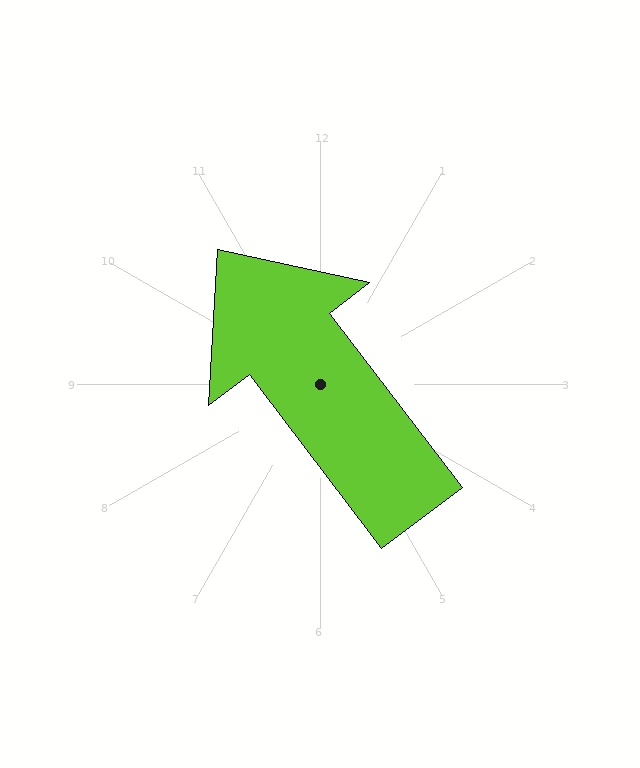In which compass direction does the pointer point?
Northwest.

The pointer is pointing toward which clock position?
Roughly 11 o'clock.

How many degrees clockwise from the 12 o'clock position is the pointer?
Approximately 323 degrees.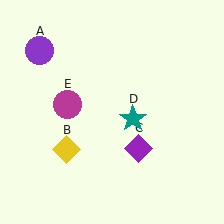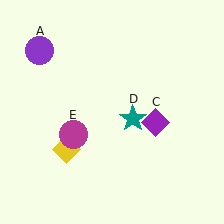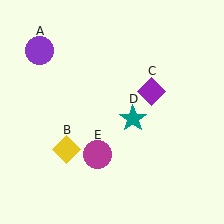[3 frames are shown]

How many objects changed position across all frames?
2 objects changed position: purple diamond (object C), magenta circle (object E).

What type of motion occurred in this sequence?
The purple diamond (object C), magenta circle (object E) rotated counterclockwise around the center of the scene.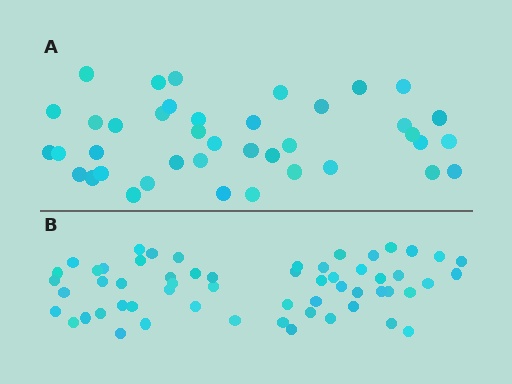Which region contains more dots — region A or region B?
Region B (the bottom region) has more dots.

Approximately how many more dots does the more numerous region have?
Region B has approximately 20 more dots than region A.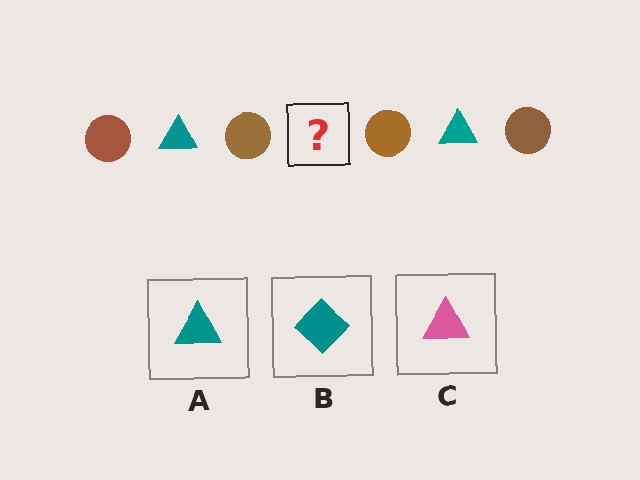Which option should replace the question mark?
Option A.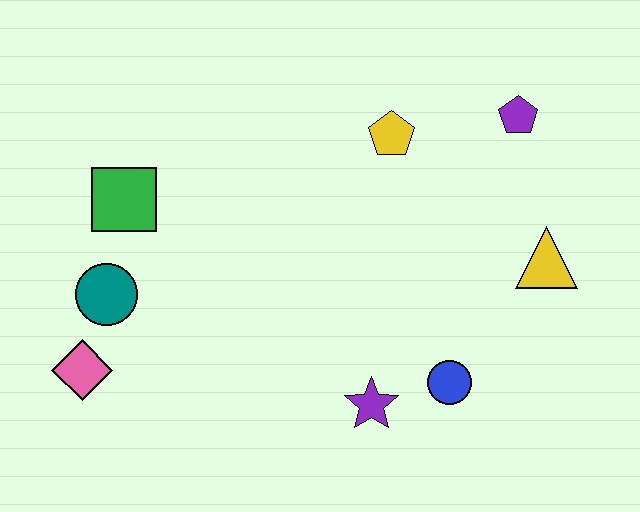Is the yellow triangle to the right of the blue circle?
Yes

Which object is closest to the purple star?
The blue circle is closest to the purple star.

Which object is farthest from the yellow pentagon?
The pink diamond is farthest from the yellow pentagon.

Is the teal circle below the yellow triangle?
Yes